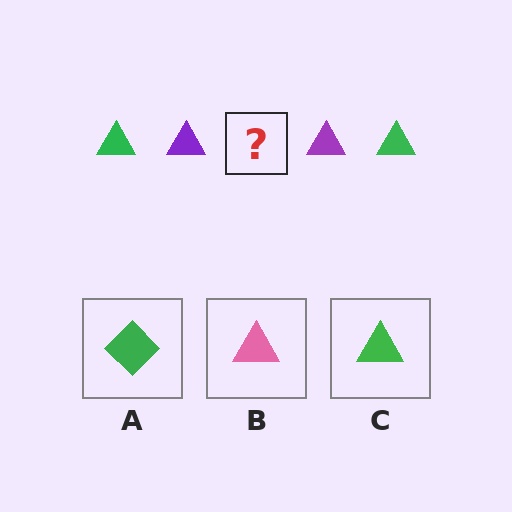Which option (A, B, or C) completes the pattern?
C.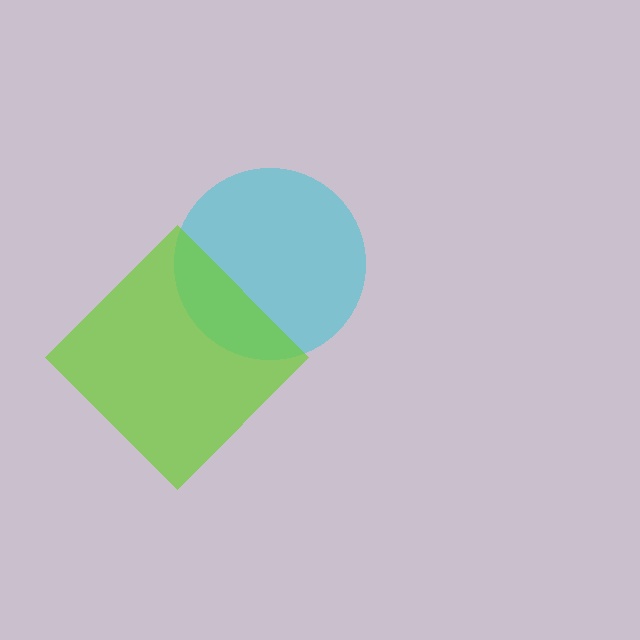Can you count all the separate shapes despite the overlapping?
Yes, there are 2 separate shapes.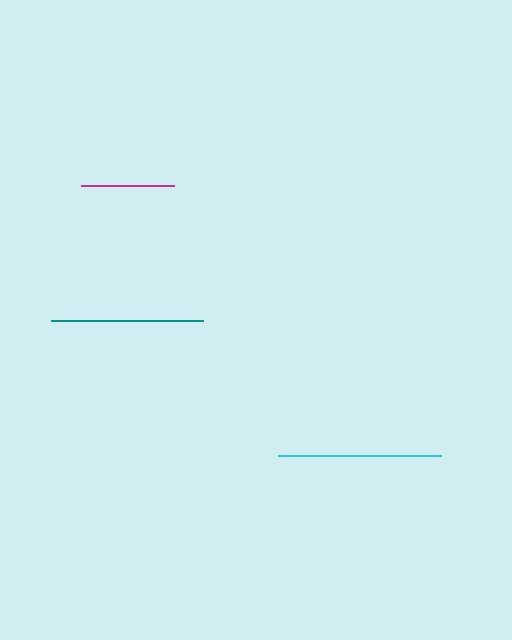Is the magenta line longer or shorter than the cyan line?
The cyan line is longer than the magenta line.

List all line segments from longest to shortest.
From longest to shortest: cyan, teal, magenta.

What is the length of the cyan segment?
The cyan segment is approximately 163 pixels long.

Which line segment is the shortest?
The magenta line is the shortest at approximately 93 pixels.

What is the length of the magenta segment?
The magenta segment is approximately 93 pixels long.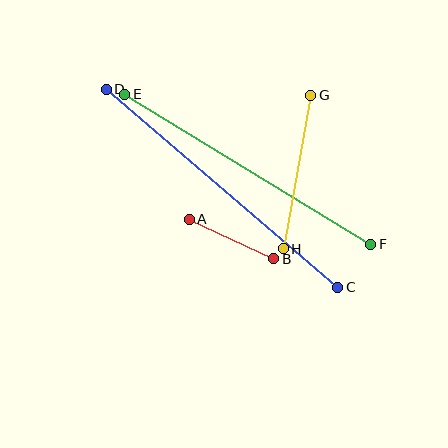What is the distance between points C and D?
The distance is approximately 305 pixels.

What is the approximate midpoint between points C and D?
The midpoint is at approximately (222, 188) pixels.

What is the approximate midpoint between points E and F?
The midpoint is at approximately (248, 169) pixels.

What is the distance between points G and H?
The distance is approximately 156 pixels.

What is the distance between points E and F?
The distance is approximately 288 pixels.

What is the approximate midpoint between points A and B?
The midpoint is at approximately (232, 239) pixels.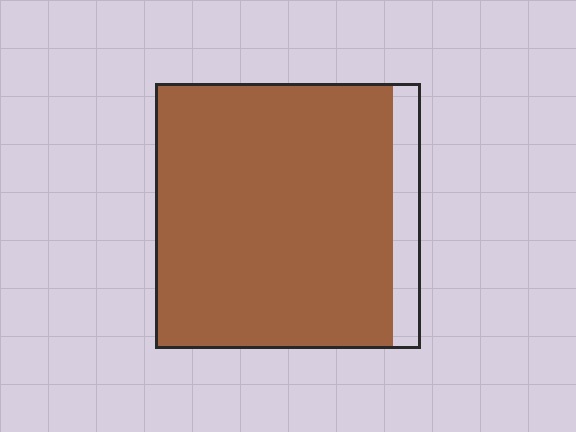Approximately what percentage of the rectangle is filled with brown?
Approximately 90%.